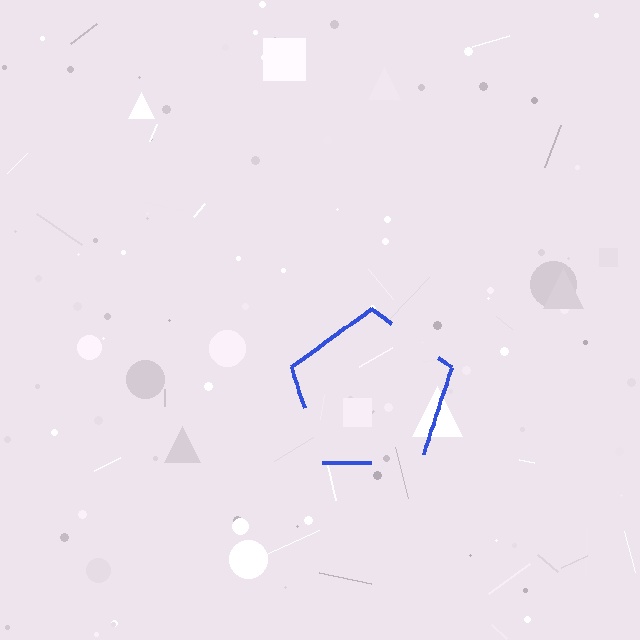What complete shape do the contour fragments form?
The contour fragments form a pentagon.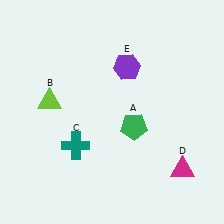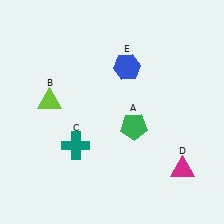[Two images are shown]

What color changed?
The hexagon (E) changed from purple in Image 1 to blue in Image 2.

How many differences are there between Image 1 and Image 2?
There is 1 difference between the two images.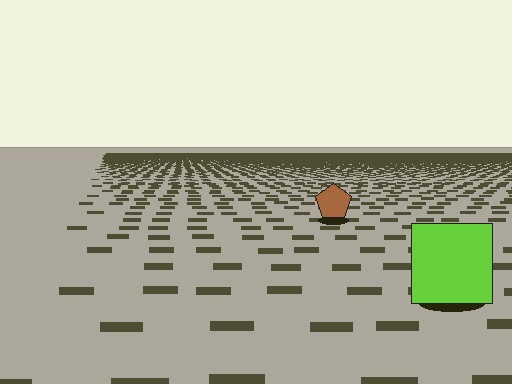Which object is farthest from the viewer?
The brown pentagon is farthest from the viewer. It appears smaller and the ground texture around it is denser.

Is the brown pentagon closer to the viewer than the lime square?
No. The lime square is closer — you can tell from the texture gradient: the ground texture is coarser near it.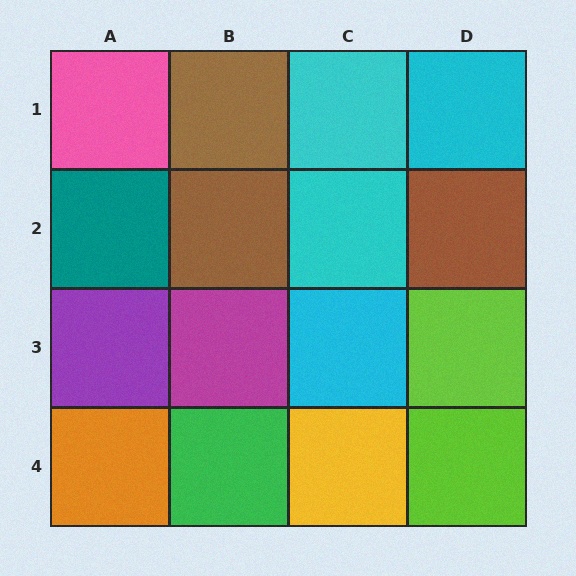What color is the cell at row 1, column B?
Brown.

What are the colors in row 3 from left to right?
Purple, magenta, cyan, lime.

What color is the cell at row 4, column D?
Lime.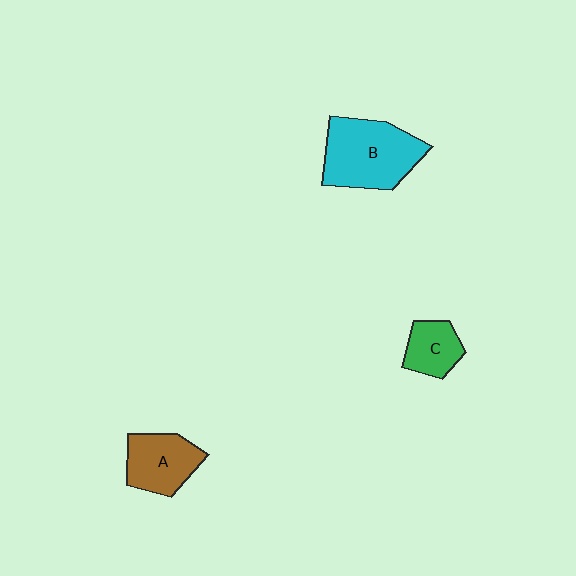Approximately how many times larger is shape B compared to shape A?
Approximately 1.6 times.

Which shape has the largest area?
Shape B (cyan).